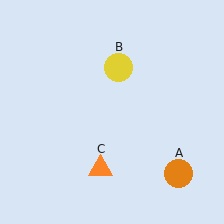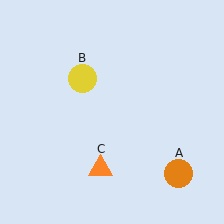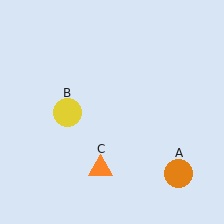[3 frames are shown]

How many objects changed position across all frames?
1 object changed position: yellow circle (object B).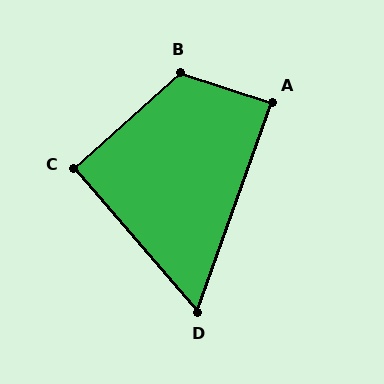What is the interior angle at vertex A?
Approximately 88 degrees (approximately right).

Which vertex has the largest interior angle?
B, at approximately 120 degrees.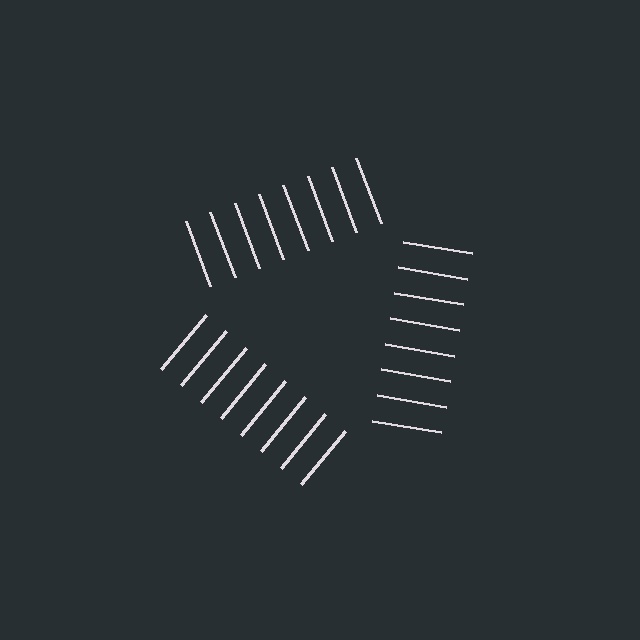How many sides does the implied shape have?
3 sides — the line-ends trace a triangle.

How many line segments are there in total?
24 — 8 along each of the 3 edges.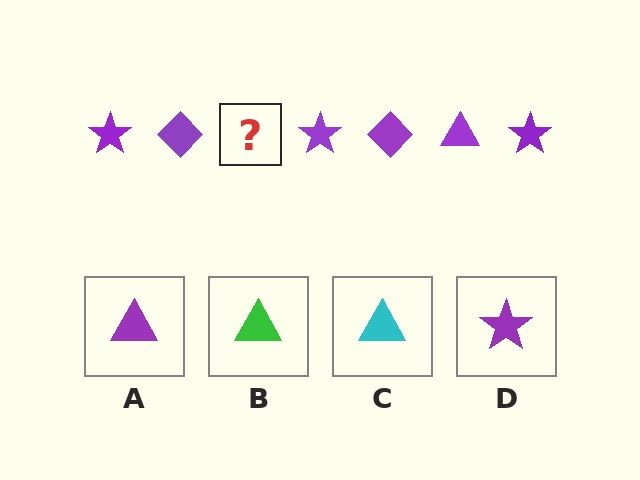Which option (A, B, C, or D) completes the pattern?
A.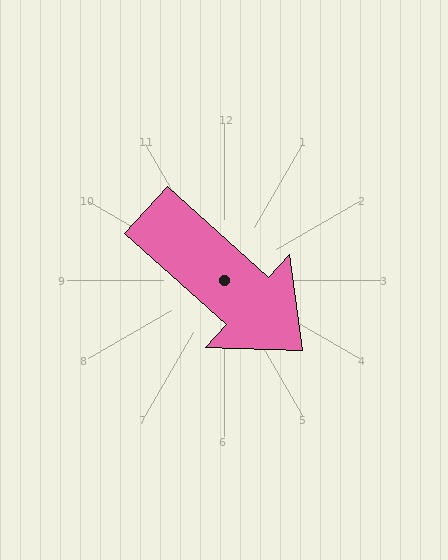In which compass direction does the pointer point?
Southeast.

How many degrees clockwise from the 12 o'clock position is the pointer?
Approximately 132 degrees.